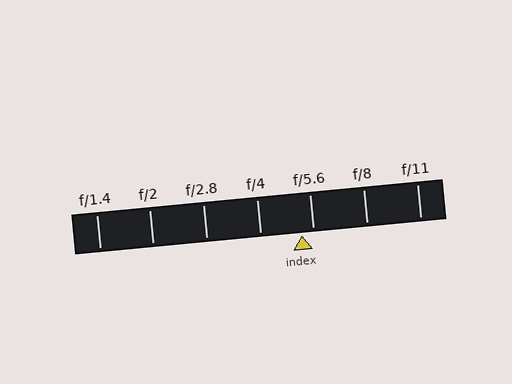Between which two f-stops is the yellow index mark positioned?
The index mark is between f/4 and f/5.6.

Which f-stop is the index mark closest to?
The index mark is closest to f/5.6.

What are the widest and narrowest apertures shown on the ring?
The widest aperture shown is f/1.4 and the narrowest is f/11.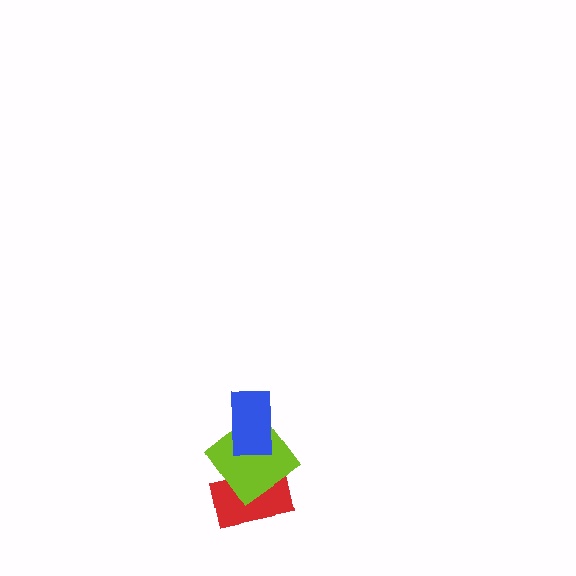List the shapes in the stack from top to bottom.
From top to bottom: the blue rectangle, the lime diamond, the red rectangle.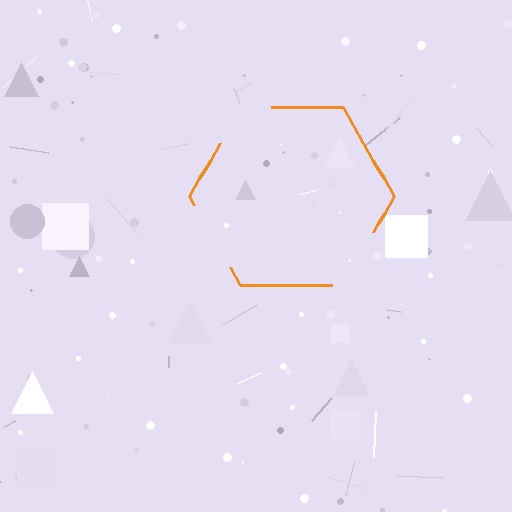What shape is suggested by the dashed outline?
The dashed outline suggests a hexagon.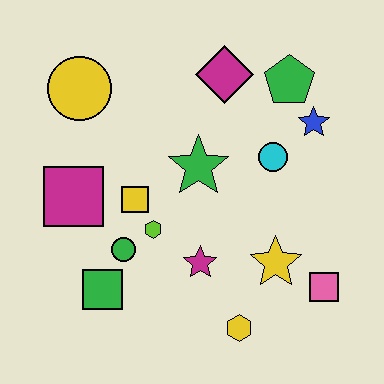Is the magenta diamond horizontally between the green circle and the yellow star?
Yes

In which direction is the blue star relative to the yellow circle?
The blue star is to the right of the yellow circle.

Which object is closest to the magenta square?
The yellow square is closest to the magenta square.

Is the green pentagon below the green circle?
No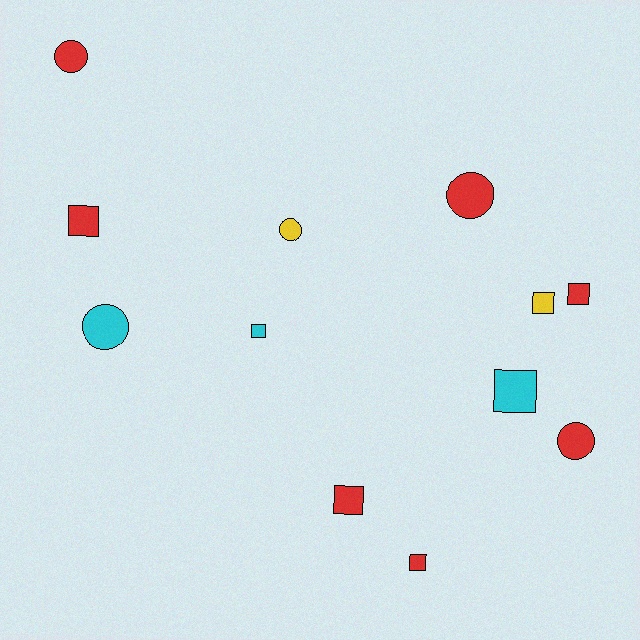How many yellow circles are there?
There is 1 yellow circle.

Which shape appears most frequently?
Square, with 7 objects.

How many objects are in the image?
There are 12 objects.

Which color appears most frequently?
Red, with 7 objects.